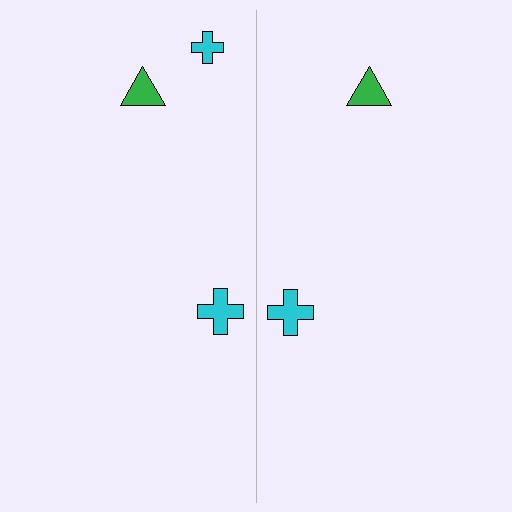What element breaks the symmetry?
A cyan cross is missing from the right side.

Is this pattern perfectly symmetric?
No, the pattern is not perfectly symmetric. A cyan cross is missing from the right side.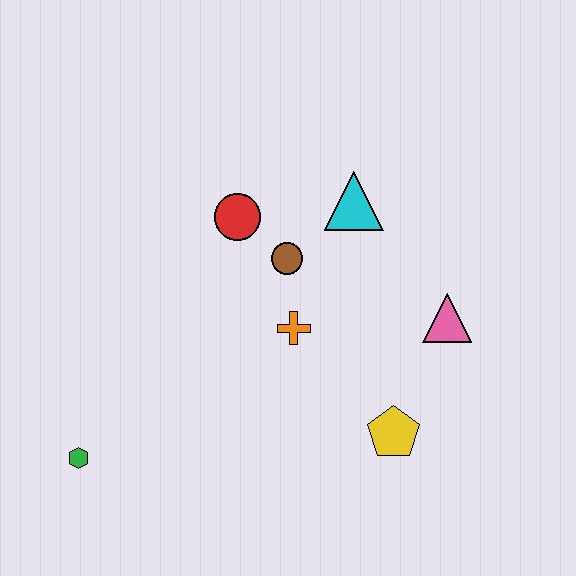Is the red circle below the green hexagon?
No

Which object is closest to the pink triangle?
The yellow pentagon is closest to the pink triangle.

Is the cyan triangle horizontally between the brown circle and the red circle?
No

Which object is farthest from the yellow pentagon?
The green hexagon is farthest from the yellow pentagon.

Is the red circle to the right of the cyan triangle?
No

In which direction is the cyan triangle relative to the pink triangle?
The cyan triangle is above the pink triangle.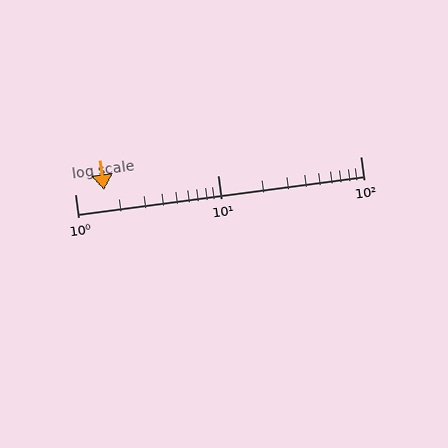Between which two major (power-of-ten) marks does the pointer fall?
The pointer is between 1 and 10.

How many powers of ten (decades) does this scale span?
The scale spans 2 decades, from 1 to 100.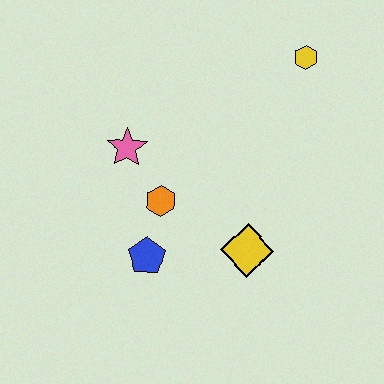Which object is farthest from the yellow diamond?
The yellow hexagon is farthest from the yellow diamond.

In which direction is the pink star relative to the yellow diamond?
The pink star is to the left of the yellow diamond.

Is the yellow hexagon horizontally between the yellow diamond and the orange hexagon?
No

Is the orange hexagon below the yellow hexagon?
Yes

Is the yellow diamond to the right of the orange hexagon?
Yes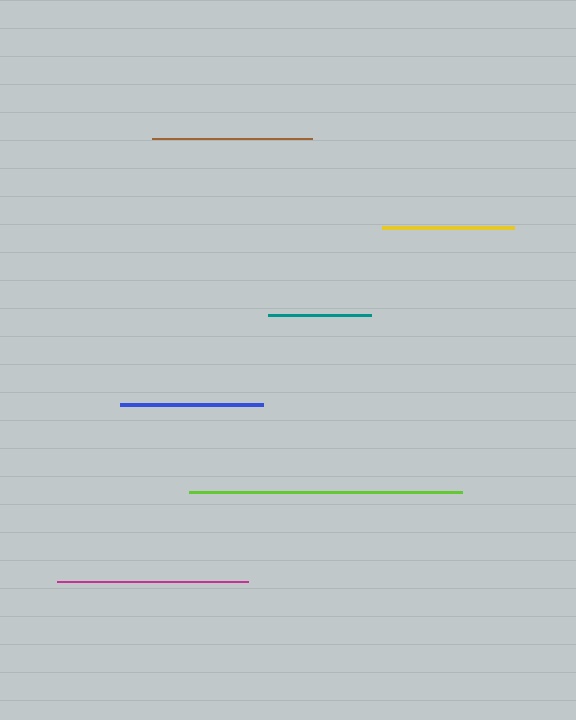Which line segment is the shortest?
The teal line is the shortest at approximately 103 pixels.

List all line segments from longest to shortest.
From longest to shortest: lime, magenta, brown, blue, yellow, teal.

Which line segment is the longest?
The lime line is the longest at approximately 273 pixels.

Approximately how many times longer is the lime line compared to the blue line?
The lime line is approximately 1.9 times the length of the blue line.